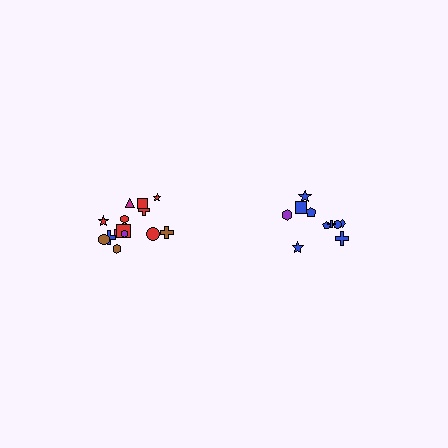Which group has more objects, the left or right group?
The left group.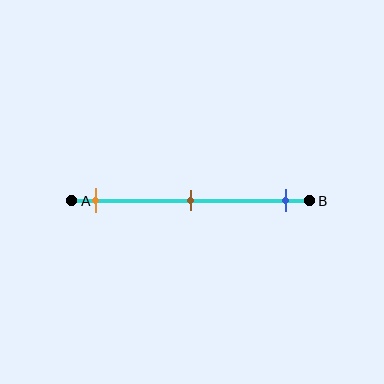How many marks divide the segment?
There are 3 marks dividing the segment.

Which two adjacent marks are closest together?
The orange and brown marks are the closest adjacent pair.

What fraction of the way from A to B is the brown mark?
The brown mark is approximately 50% (0.5) of the way from A to B.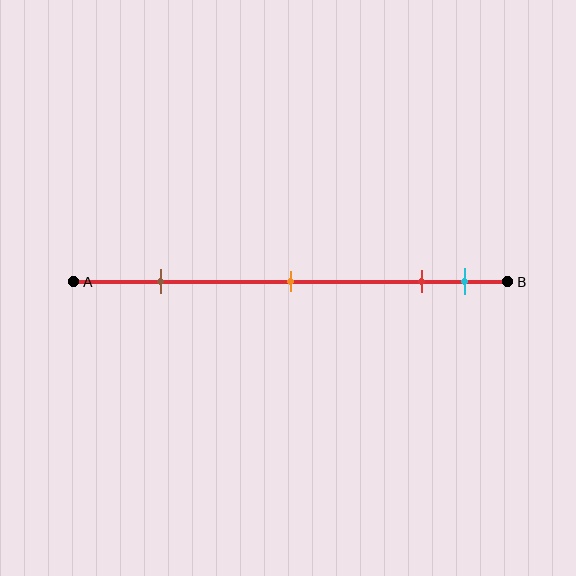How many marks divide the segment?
There are 4 marks dividing the segment.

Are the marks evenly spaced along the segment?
No, the marks are not evenly spaced.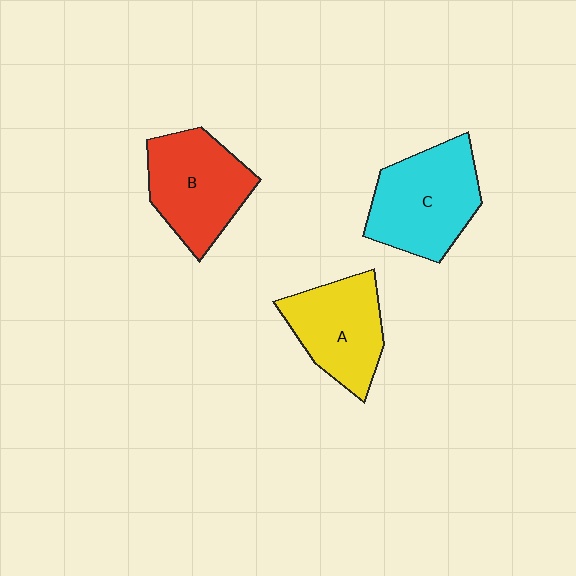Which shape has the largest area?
Shape C (cyan).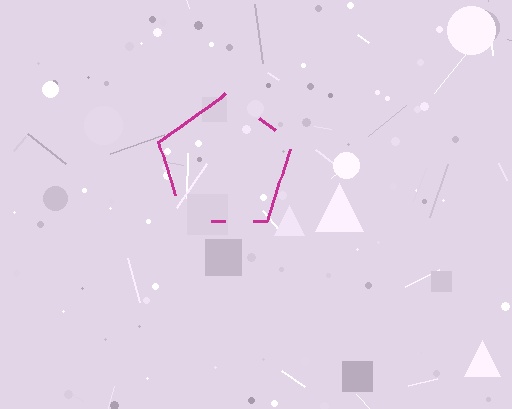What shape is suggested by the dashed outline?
The dashed outline suggests a pentagon.